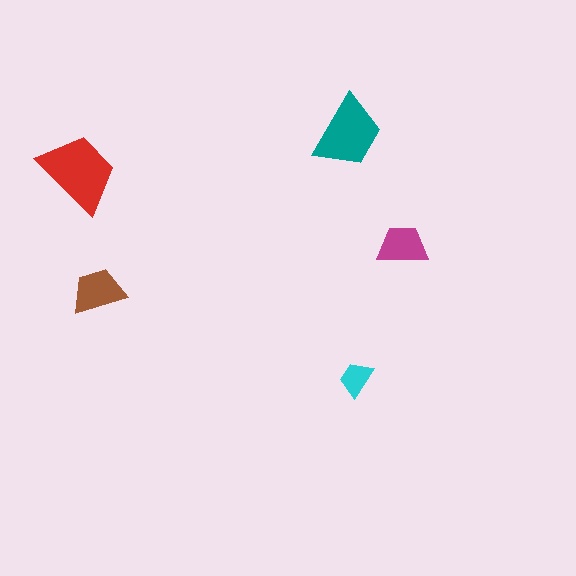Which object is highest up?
The teal trapezoid is topmost.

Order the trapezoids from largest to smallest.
the red one, the teal one, the brown one, the magenta one, the cyan one.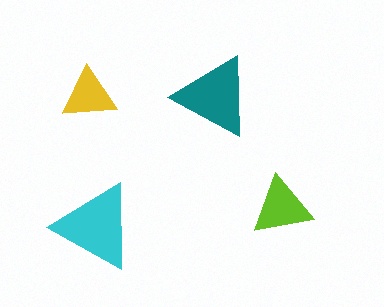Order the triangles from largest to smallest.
the cyan one, the teal one, the lime one, the yellow one.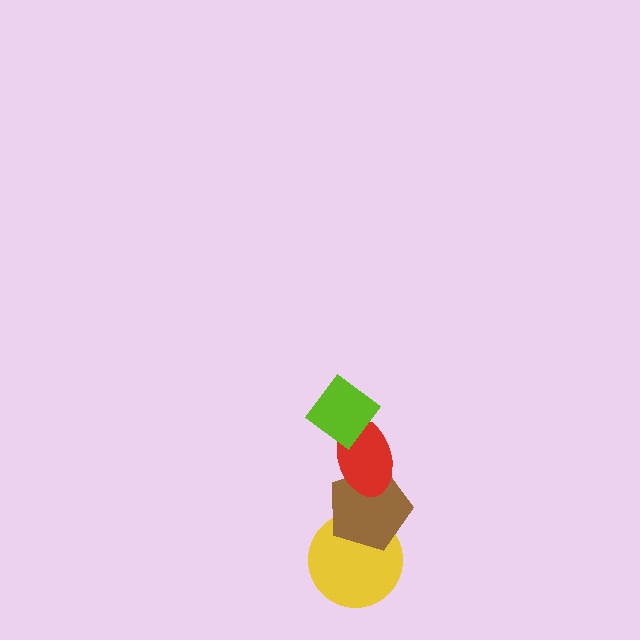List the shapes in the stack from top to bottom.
From top to bottom: the lime diamond, the red ellipse, the brown pentagon, the yellow circle.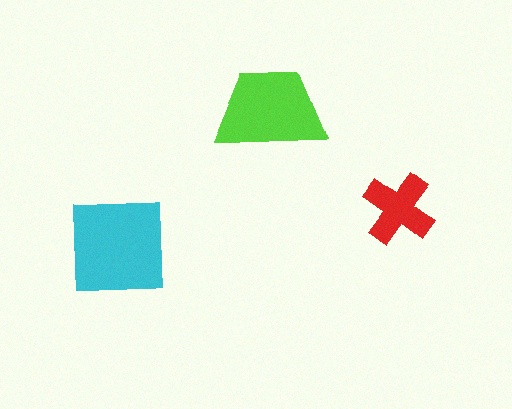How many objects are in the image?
There are 3 objects in the image.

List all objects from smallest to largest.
The red cross, the lime trapezoid, the cyan square.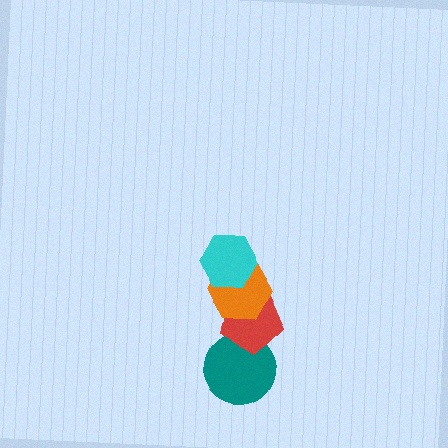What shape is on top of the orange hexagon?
The cyan hexagon is on top of the orange hexagon.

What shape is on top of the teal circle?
The red pentagon is on top of the teal circle.